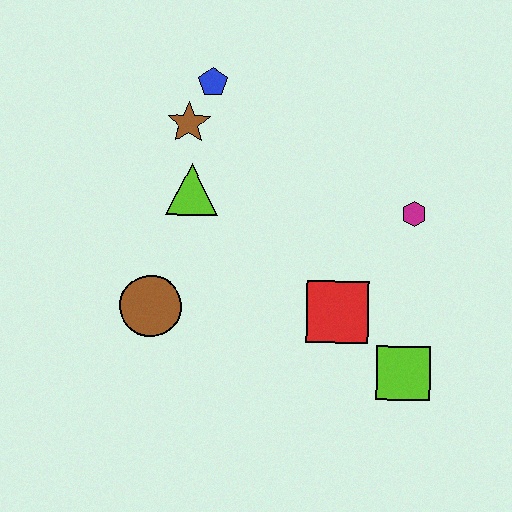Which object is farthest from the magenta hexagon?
The brown circle is farthest from the magenta hexagon.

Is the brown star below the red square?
No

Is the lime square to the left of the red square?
No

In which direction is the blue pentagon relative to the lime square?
The blue pentagon is above the lime square.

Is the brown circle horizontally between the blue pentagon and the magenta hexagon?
No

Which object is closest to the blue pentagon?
The brown star is closest to the blue pentagon.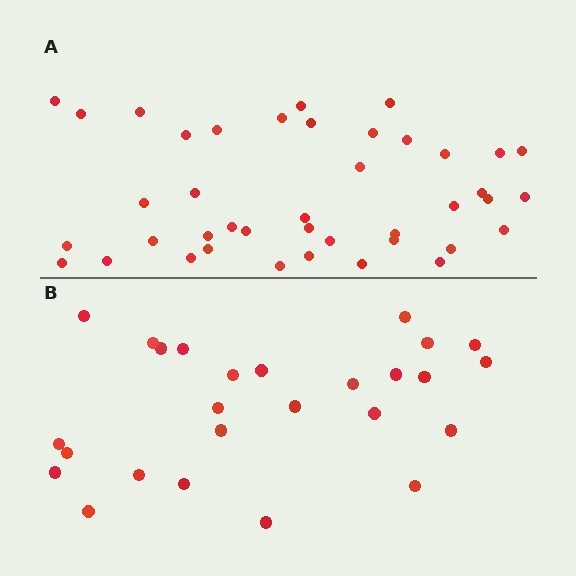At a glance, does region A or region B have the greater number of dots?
Region A (the top region) has more dots.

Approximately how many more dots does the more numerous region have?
Region A has approximately 15 more dots than region B.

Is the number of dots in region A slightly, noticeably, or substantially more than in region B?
Region A has substantially more. The ratio is roughly 1.6 to 1.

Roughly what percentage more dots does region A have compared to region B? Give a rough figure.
About 60% more.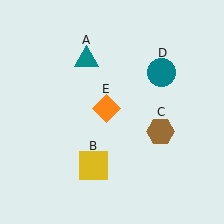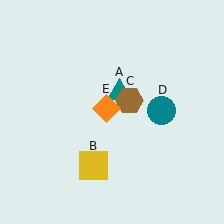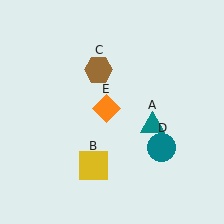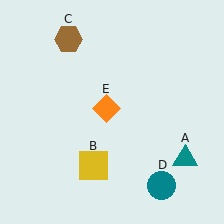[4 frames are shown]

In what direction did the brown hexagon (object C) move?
The brown hexagon (object C) moved up and to the left.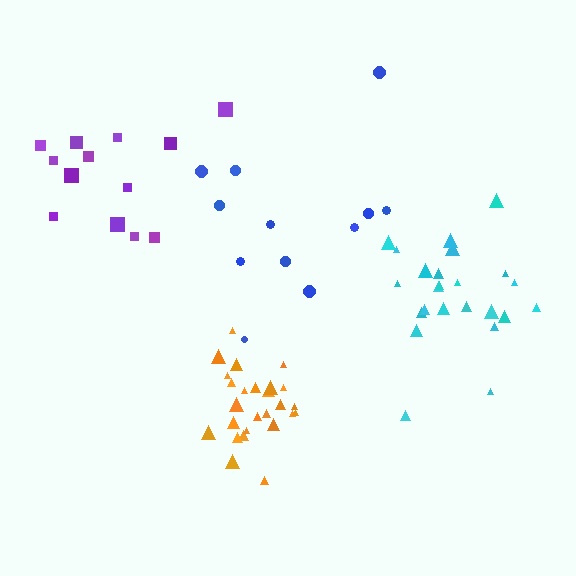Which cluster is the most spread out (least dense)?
Blue.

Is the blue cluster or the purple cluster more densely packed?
Purple.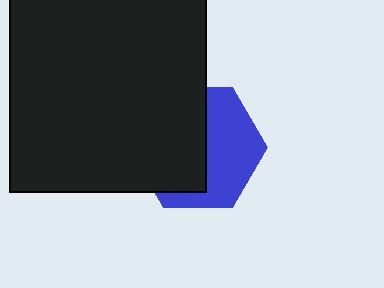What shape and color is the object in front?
The object in front is a black rectangle.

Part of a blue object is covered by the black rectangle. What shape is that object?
It is a hexagon.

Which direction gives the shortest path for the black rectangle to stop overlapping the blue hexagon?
Moving left gives the shortest separation.